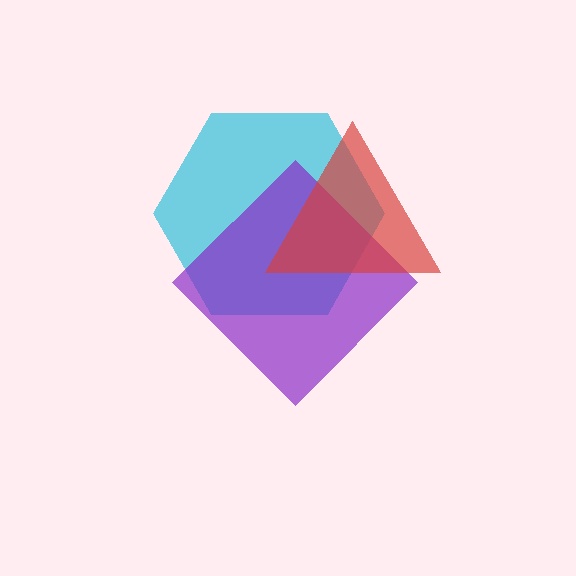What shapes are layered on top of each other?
The layered shapes are: a cyan hexagon, a purple diamond, a red triangle.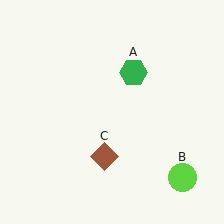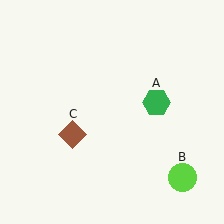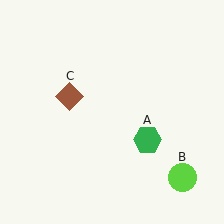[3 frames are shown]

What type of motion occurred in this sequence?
The green hexagon (object A), brown diamond (object C) rotated clockwise around the center of the scene.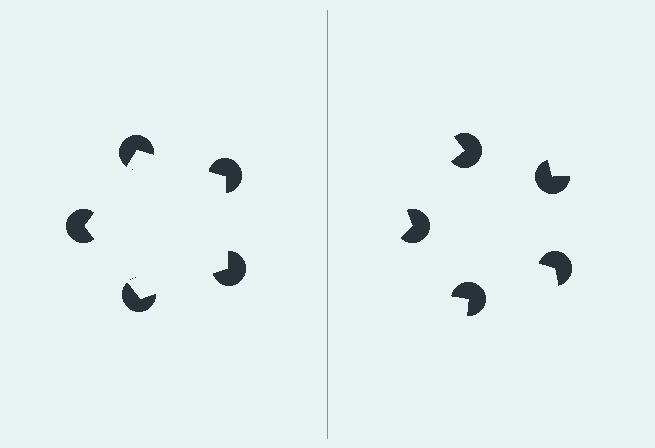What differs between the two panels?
The pac-man discs are positioned identically on both sides; only the wedge orientations differ. On the left they align to a pentagon; on the right they are misaligned.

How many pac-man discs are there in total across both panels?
10 — 5 on each side.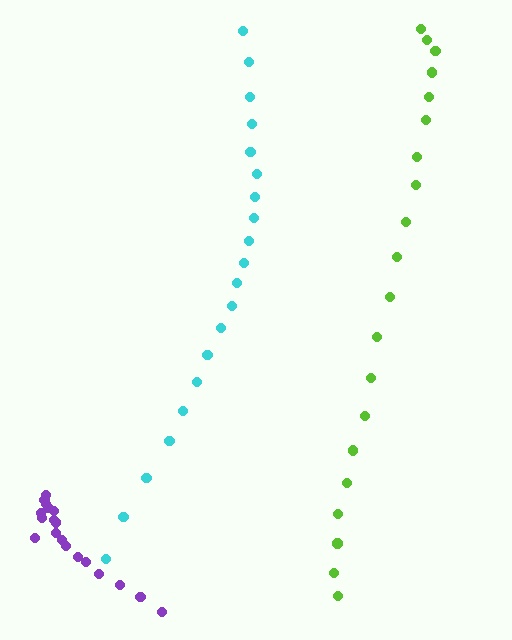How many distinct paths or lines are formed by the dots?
There are 3 distinct paths.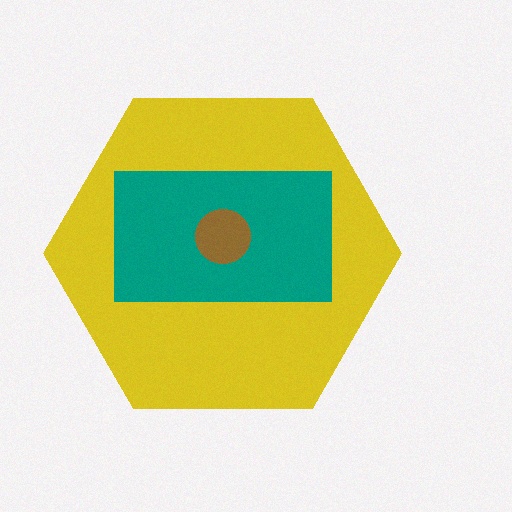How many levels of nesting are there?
3.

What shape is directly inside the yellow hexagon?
The teal rectangle.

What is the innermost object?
The brown circle.